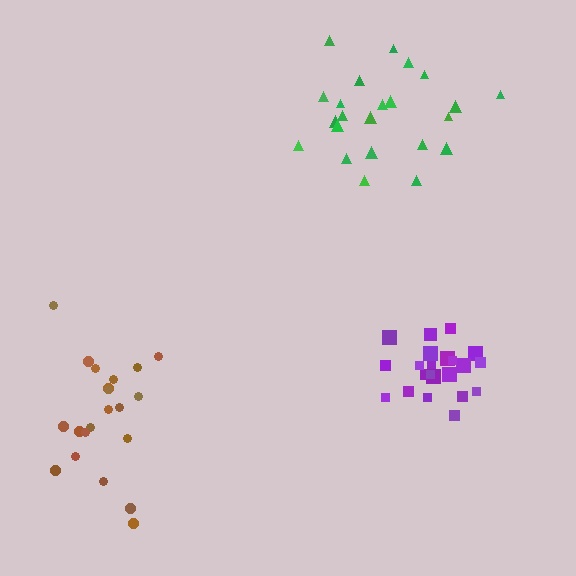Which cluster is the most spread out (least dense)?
Brown.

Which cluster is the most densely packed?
Purple.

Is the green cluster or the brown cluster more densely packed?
Green.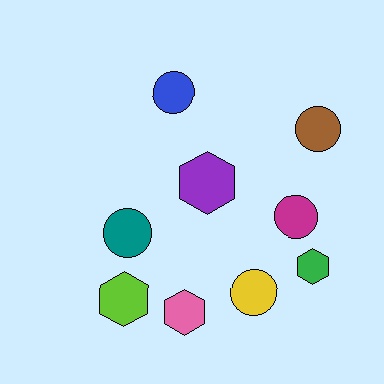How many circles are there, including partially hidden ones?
There are 5 circles.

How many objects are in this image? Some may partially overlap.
There are 9 objects.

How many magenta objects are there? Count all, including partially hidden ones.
There is 1 magenta object.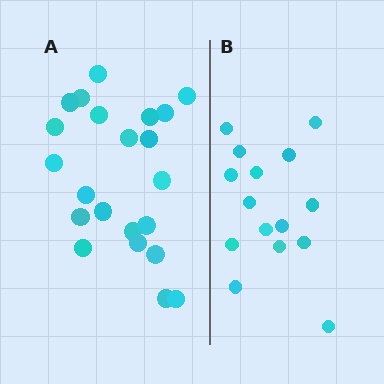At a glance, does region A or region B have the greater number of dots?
Region A (the left region) has more dots.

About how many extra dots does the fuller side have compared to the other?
Region A has roughly 8 or so more dots than region B.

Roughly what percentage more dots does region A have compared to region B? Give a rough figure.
About 45% more.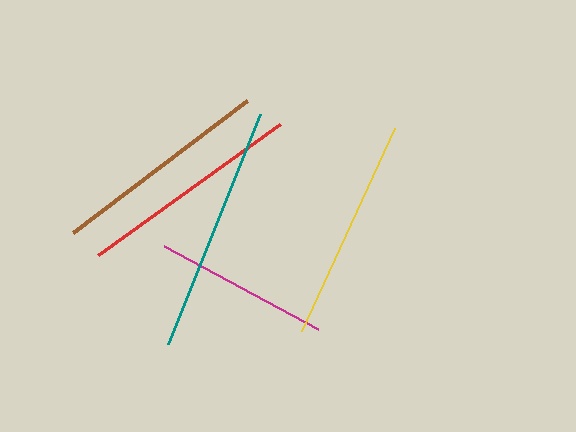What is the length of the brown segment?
The brown segment is approximately 219 pixels long.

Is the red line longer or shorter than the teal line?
The teal line is longer than the red line.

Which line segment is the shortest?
The magenta line is the shortest at approximately 175 pixels.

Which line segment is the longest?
The teal line is the longest at approximately 248 pixels.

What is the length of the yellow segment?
The yellow segment is approximately 224 pixels long.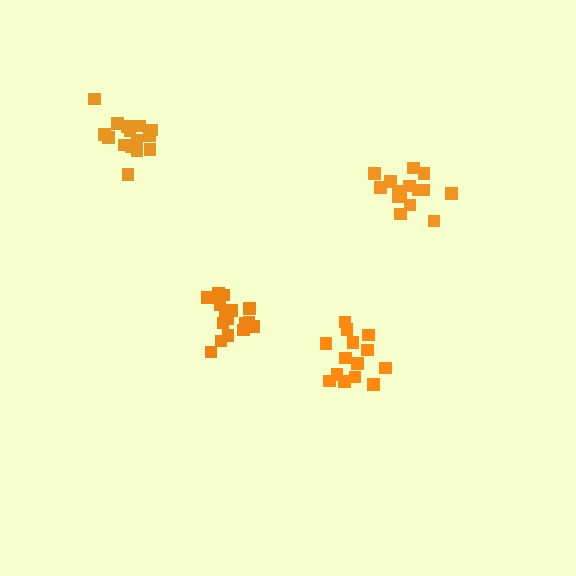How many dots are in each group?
Group 1: 16 dots, Group 2: 14 dots, Group 3: 15 dots, Group 4: 16 dots (61 total).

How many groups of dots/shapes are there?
There are 4 groups.